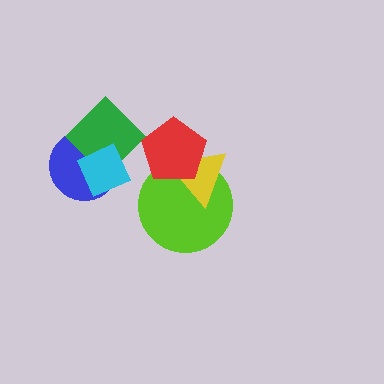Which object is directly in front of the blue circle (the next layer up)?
The green diamond is directly in front of the blue circle.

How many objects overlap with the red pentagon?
2 objects overlap with the red pentagon.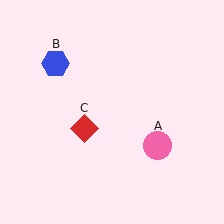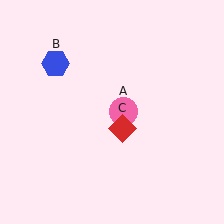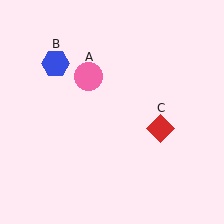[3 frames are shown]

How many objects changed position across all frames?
2 objects changed position: pink circle (object A), red diamond (object C).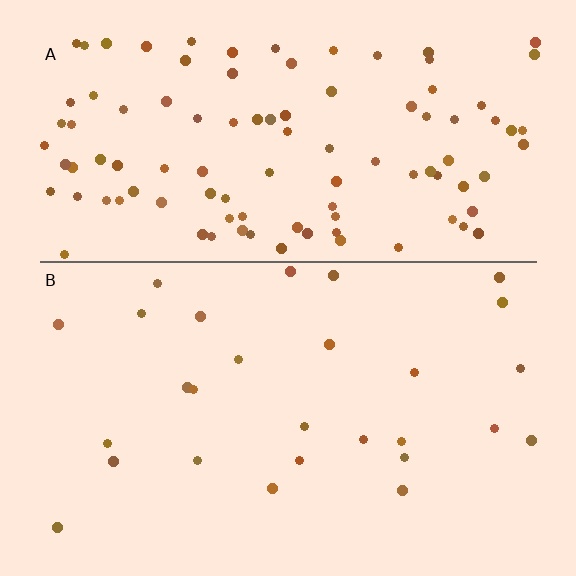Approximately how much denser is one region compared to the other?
Approximately 3.8× — region A over region B.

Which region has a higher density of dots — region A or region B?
A (the top).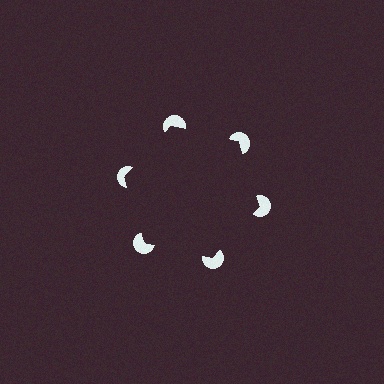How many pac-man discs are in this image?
There are 6 — one at each vertex of the illusory hexagon.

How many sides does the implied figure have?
6 sides.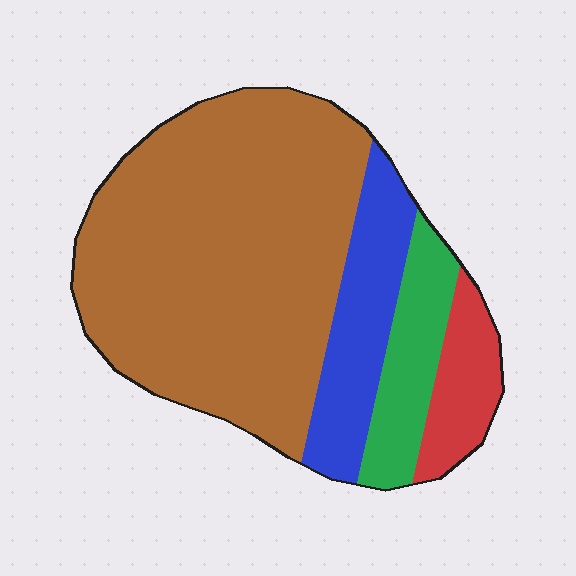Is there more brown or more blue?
Brown.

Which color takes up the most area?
Brown, at roughly 65%.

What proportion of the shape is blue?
Blue takes up less than a sixth of the shape.